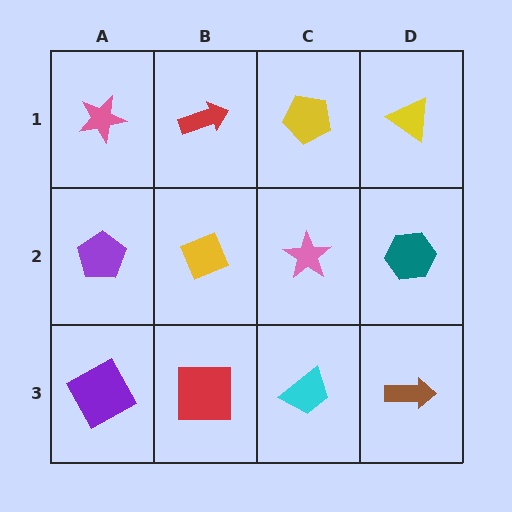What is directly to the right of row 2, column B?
A pink star.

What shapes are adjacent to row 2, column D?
A yellow triangle (row 1, column D), a brown arrow (row 3, column D), a pink star (row 2, column C).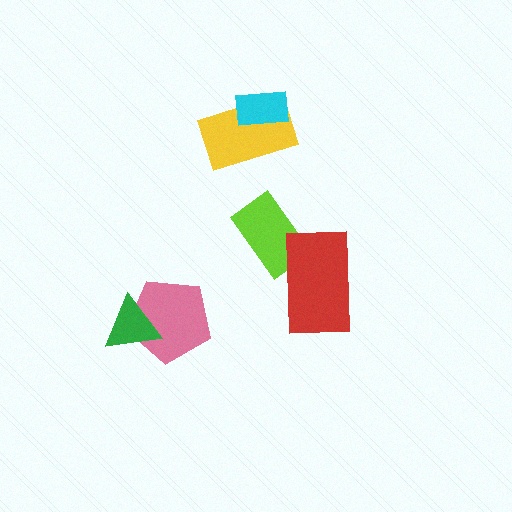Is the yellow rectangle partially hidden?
Yes, it is partially covered by another shape.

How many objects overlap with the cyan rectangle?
1 object overlaps with the cyan rectangle.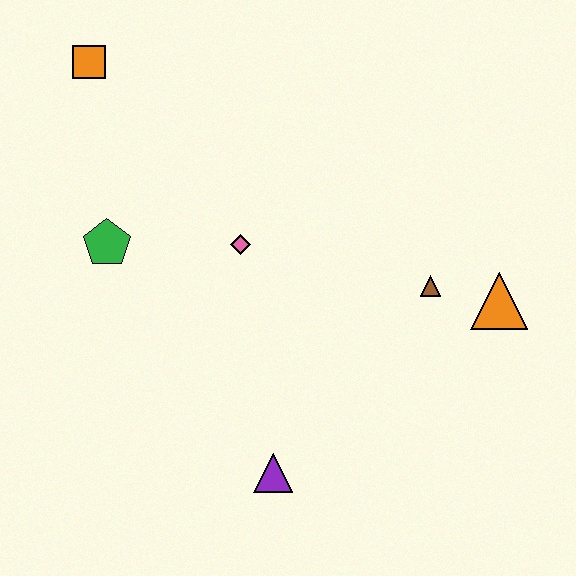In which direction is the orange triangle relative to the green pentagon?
The orange triangle is to the right of the green pentagon.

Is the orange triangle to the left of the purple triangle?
No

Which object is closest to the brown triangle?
The orange triangle is closest to the brown triangle.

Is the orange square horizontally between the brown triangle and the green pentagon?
No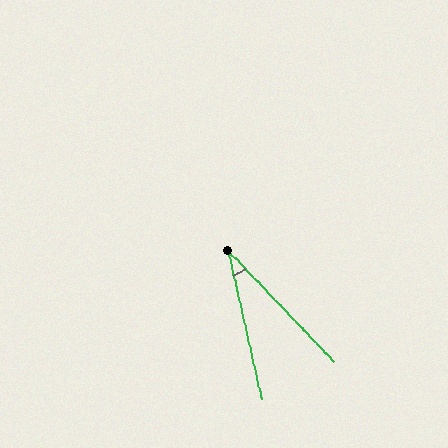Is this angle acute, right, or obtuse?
It is acute.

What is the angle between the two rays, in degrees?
Approximately 31 degrees.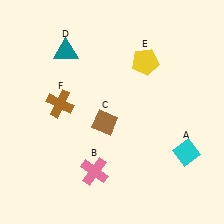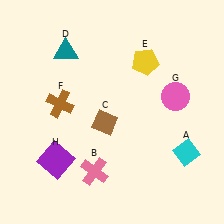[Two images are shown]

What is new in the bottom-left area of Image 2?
A purple square (H) was added in the bottom-left area of Image 2.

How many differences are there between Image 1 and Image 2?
There are 2 differences between the two images.